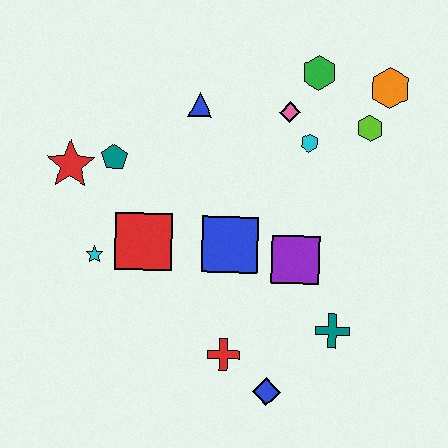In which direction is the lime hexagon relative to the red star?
The lime hexagon is to the right of the red star.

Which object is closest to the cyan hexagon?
The pink diamond is closest to the cyan hexagon.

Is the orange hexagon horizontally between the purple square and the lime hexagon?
No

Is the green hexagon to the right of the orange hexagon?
No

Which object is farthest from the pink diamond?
The blue diamond is farthest from the pink diamond.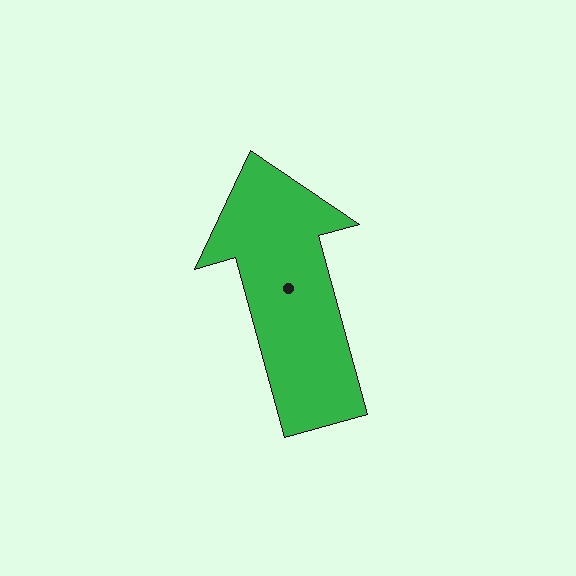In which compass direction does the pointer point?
North.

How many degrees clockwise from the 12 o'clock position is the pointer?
Approximately 345 degrees.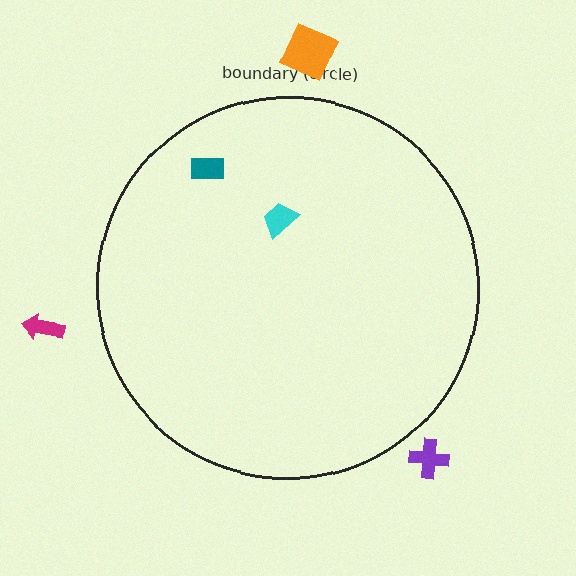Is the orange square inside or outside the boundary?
Outside.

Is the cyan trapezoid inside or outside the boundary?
Inside.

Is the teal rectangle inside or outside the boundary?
Inside.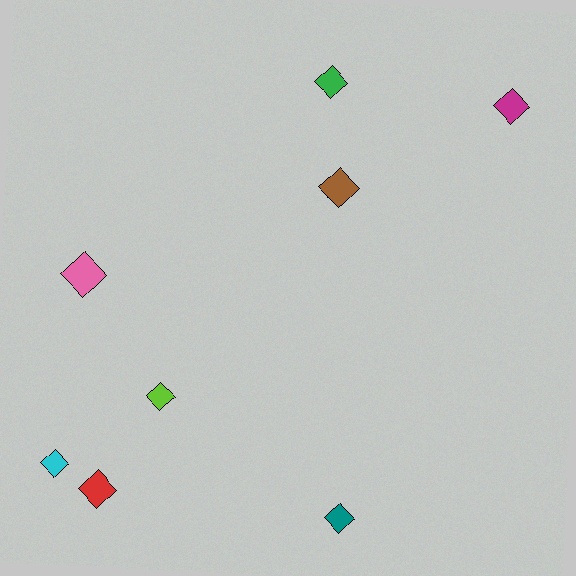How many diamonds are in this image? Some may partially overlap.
There are 8 diamonds.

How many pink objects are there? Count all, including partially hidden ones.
There is 1 pink object.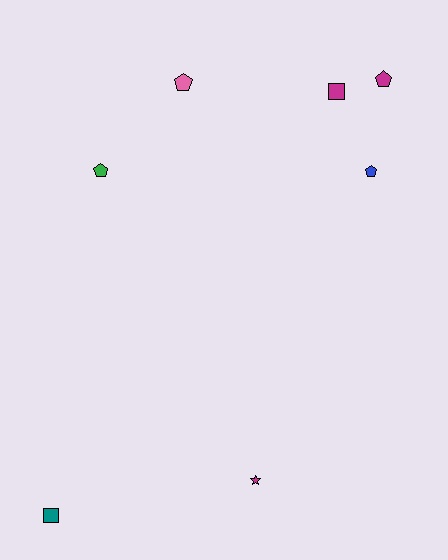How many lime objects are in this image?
There are no lime objects.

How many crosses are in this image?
There are no crosses.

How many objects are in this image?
There are 7 objects.